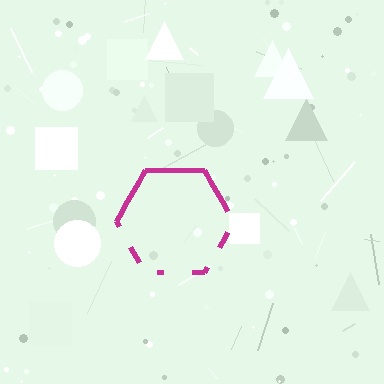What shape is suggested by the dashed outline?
The dashed outline suggests a hexagon.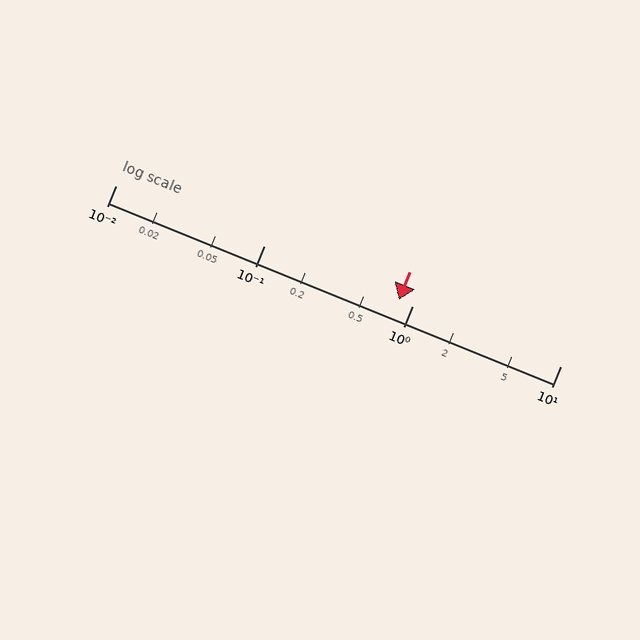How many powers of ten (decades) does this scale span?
The scale spans 3 decades, from 0.01 to 10.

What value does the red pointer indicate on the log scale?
The pointer indicates approximately 0.81.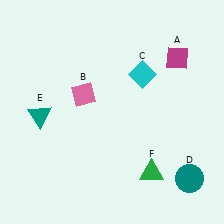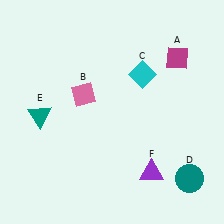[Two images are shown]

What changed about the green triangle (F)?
In Image 1, F is green. In Image 2, it changed to purple.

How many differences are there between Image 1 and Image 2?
There is 1 difference between the two images.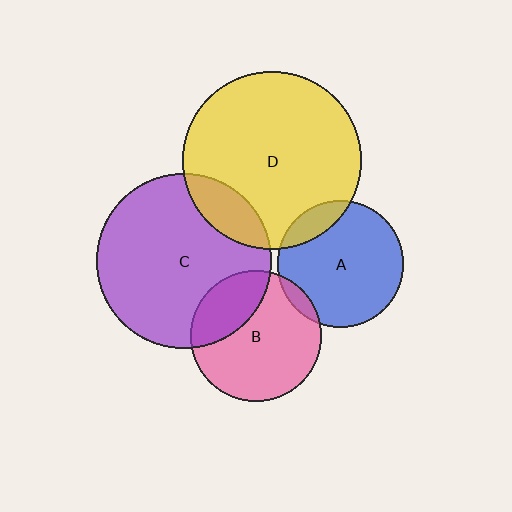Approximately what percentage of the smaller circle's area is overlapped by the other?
Approximately 15%.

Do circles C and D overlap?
Yes.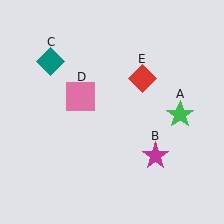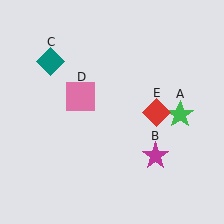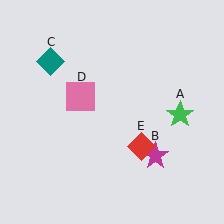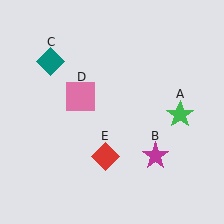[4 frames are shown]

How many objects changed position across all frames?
1 object changed position: red diamond (object E).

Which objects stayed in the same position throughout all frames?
Green star (object A) and magenta star (object B) and teal diamond (object C) and pink square (object D) remained stationary.